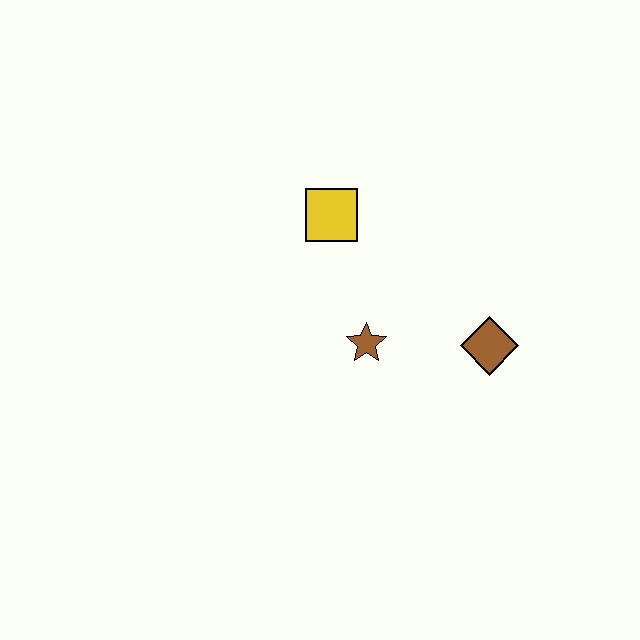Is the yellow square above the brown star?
Yes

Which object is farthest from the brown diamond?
The yellow square is farthest from the brown diamond.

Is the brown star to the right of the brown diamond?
No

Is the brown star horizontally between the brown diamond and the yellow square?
Yes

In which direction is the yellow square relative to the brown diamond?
The yellow square is to the left of the brown diamond.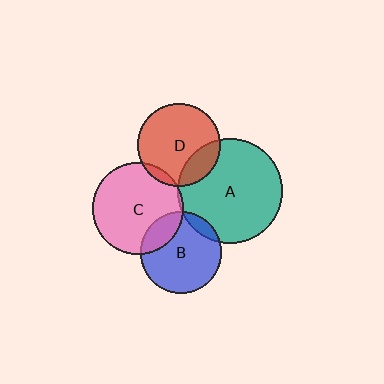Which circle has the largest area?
Circle A (teal).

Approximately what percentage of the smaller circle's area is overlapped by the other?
Approximately 20%.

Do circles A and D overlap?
Yes.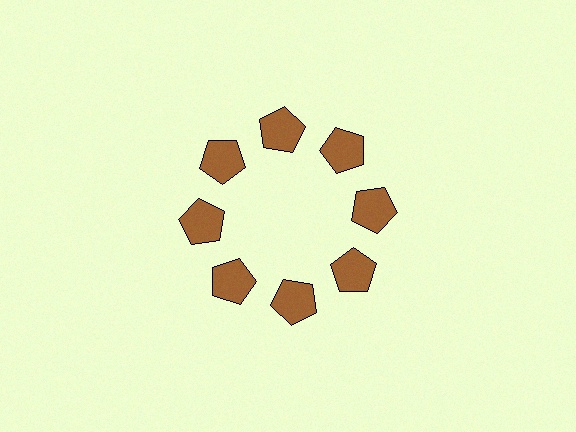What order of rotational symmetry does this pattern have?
This pattern has 8-fold rotational symmetry.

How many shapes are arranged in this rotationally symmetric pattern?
There are 8 shapes, arranged in 8 groups of 1.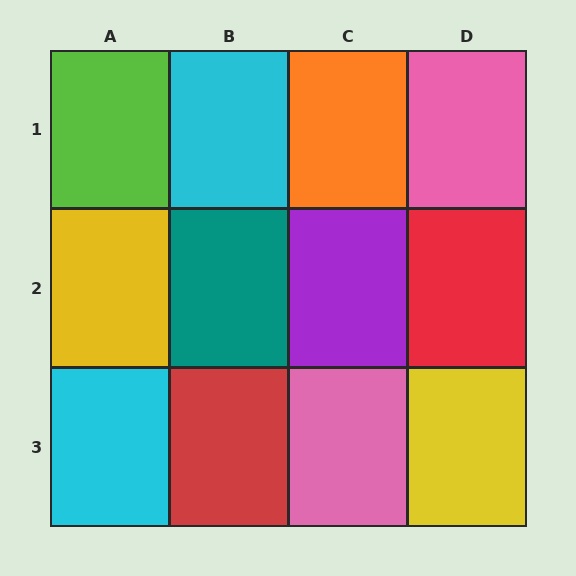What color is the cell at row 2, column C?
Purple.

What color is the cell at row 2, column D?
Red.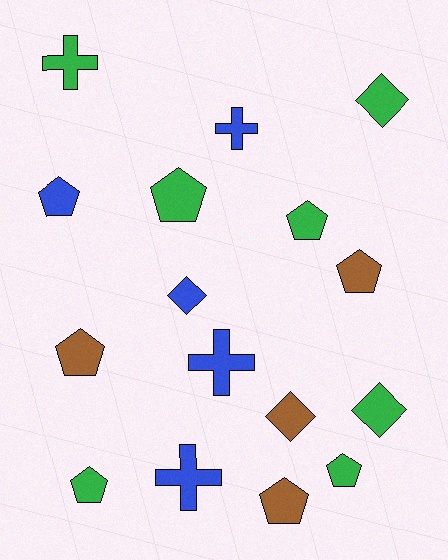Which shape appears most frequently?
Pentagon, with 8 objects.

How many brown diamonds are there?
There is 1 brown diamond.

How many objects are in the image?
There are 16 objects.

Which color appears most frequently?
Green, with 7 objects.